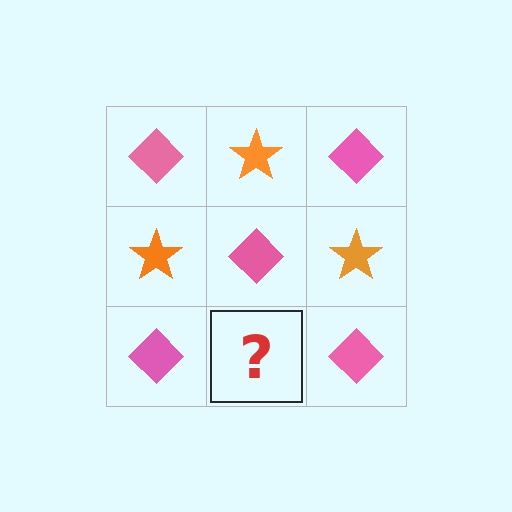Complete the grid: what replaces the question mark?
The question mark should be replaced with an orange star.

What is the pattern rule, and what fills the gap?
The rule is that it alternates pink diamond and orange star in a checkerboard pattern. The gap should be filled with an orange star.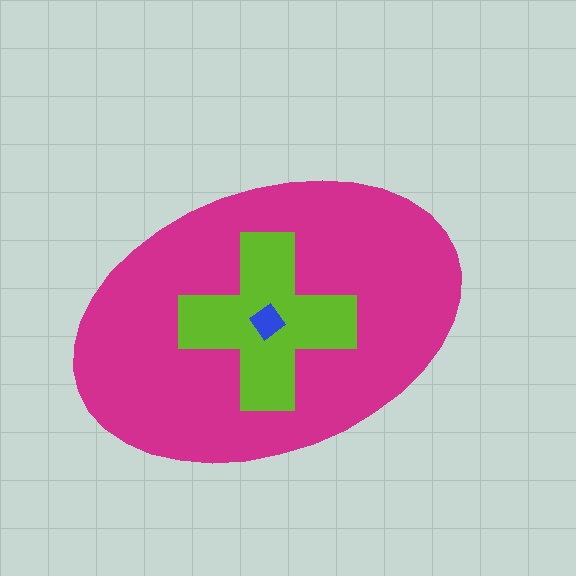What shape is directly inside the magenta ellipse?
The lime cross.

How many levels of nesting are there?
3.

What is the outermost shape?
The magenta ellipse.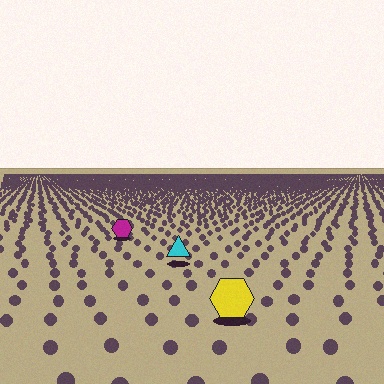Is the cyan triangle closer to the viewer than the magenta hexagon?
Yes. The cyan triangle is closer — you can tell from the texture gradient: the ground texture is coarser near it.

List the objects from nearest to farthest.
From nearest to farthest: the yellow hexagon, the cyan triangle, the magenta hexagon.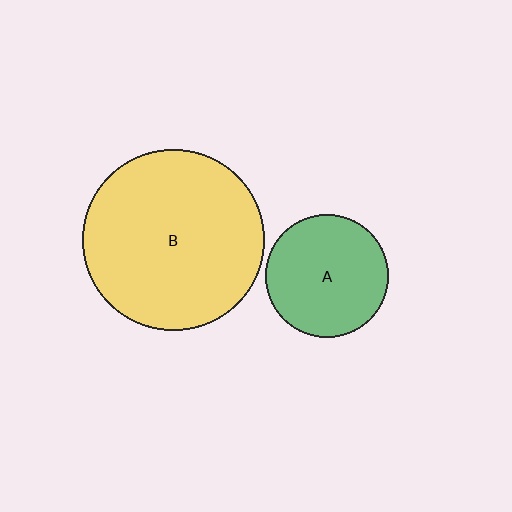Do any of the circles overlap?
No, none of the circles overlap.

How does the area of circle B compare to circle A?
Approximately 2.2 times.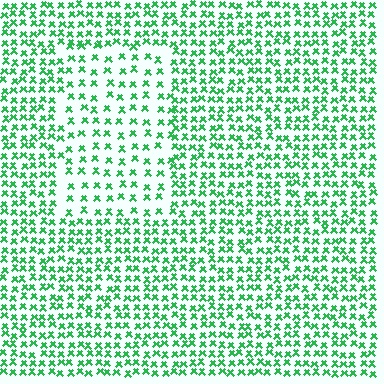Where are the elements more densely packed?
The elements are more densely packed outside the rectangle boundary.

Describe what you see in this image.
The image contains small green elements arranged at two different densities. A rectangle-shaped region is visible where the elements are less densely packed than the surrounding area.